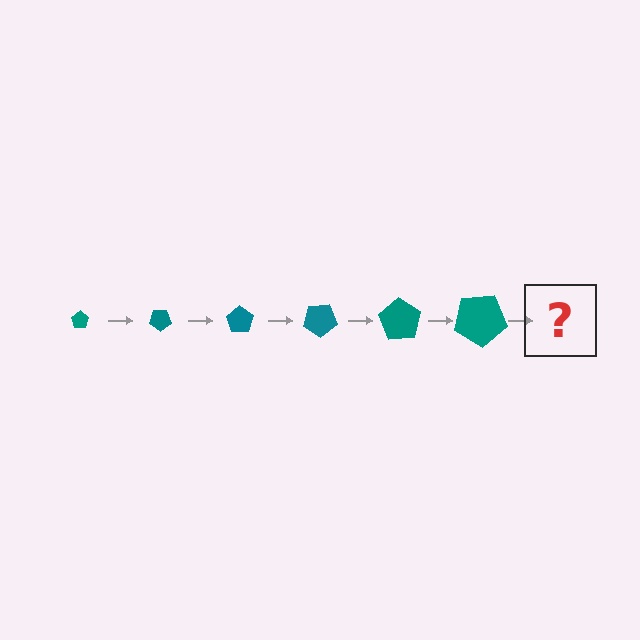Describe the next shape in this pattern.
It should be a pentagon, larger than the previous one and rotated 210 degrees from the start.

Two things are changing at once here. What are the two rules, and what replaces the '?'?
The two rules are that the pentagon grows larger each step and it rotates 35 degrees each step. The '?' should be a pentagon, larger than the previous one and rotated 210 degrees from the start.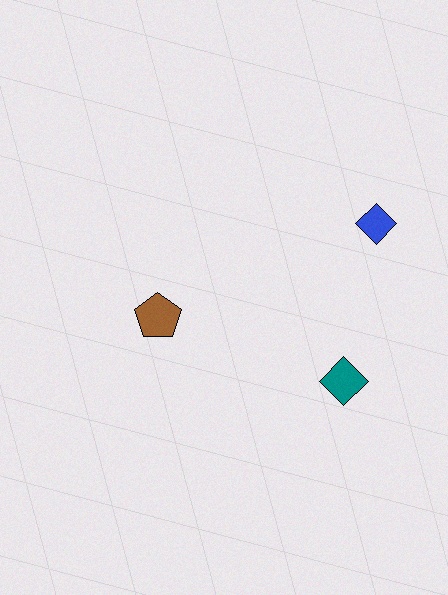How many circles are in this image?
There are no circles.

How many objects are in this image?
There are 3 objects.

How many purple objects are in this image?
There are no purple objects.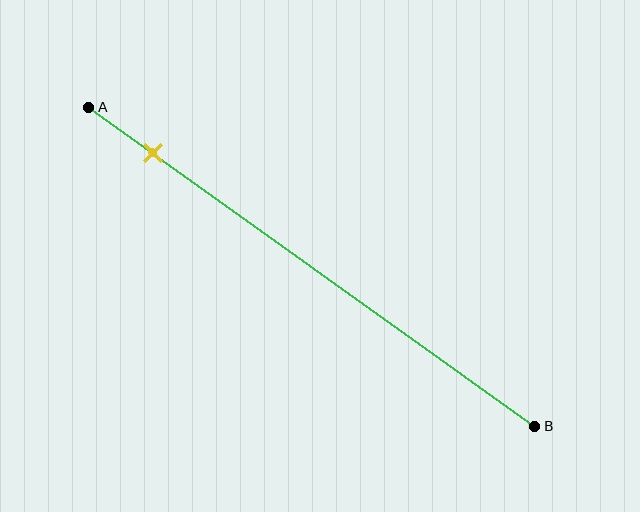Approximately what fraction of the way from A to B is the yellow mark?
The yellow mark is approximately 15% of the way from A to B.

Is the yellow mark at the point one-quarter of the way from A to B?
No, the mark is at about 15% from A, not at the 25% one-quarter point.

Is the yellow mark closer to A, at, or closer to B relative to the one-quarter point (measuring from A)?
The yellow mark is closer to point A than the one-quarter point of segment AB.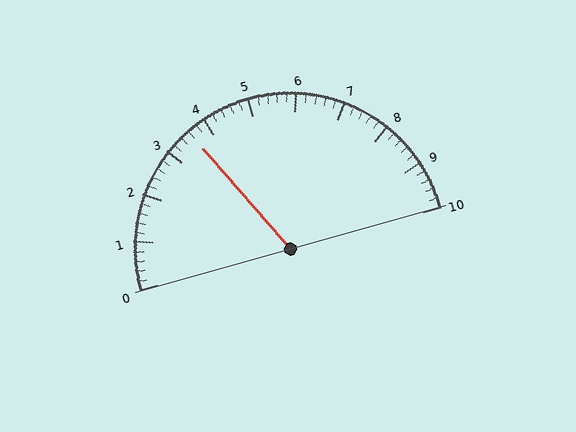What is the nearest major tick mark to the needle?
The nearest major tick mark is 4.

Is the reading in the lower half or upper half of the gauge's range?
The reading is in the lower half of the range (0 to 10).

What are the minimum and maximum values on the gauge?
The gauge ranges from 0 to 10.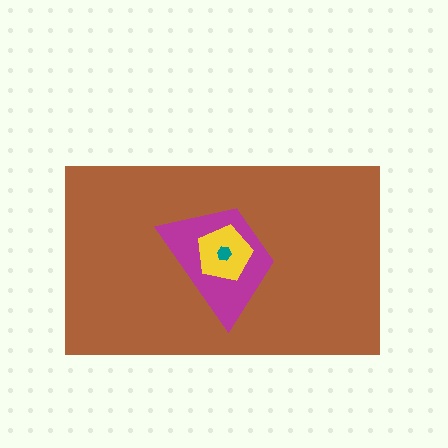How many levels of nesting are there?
4.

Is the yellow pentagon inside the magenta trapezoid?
Yes.